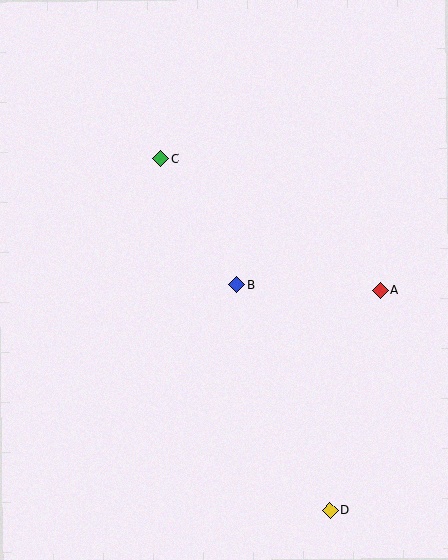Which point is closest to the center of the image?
Point B at (237, 285) is closest to the center.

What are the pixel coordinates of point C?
Point C is at (160, 158).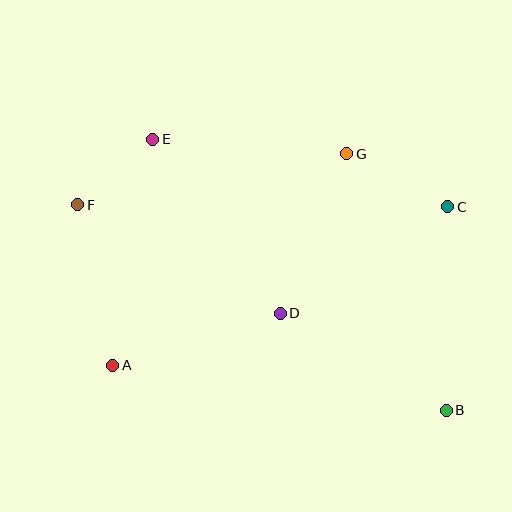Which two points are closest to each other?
Points E and F are closest to each other.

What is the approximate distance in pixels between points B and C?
The distance between B and C is approximately 204 pixels.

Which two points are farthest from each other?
Points B and F are farthest from each other.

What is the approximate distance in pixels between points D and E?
The distance between D and E is approximately 216 pixels.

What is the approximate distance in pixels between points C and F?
The distance between C and F is approximately 370 pixels.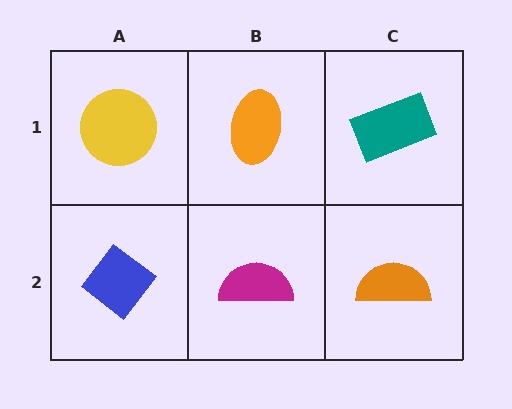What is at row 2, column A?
A blue diamond.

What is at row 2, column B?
A magenta semicircle.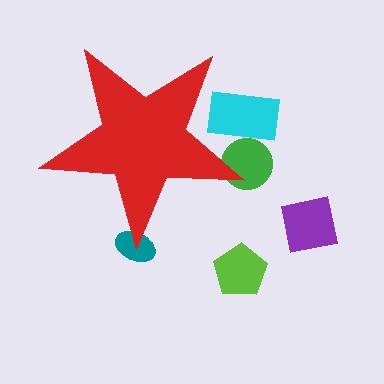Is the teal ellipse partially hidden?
Yes, the teal ellipse is partially hidden behind the red star.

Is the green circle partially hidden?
Yes, the green circle is partially hidden behind the red star.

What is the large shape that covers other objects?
A red star.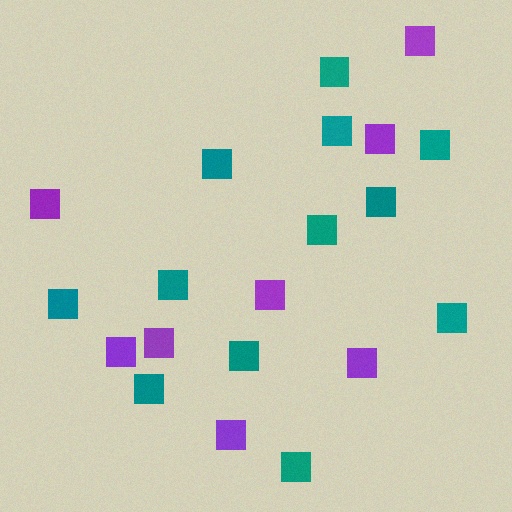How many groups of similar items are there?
There are 2 groups: one group of teal squares (12) and one group of purple squares (8).